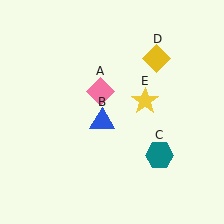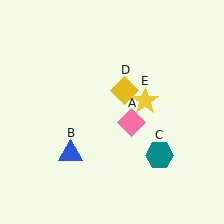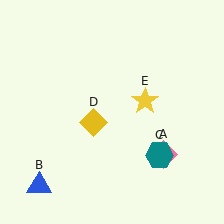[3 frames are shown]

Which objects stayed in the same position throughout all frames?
Teal hexagon (object C) and yellow star (object E) remained stationary.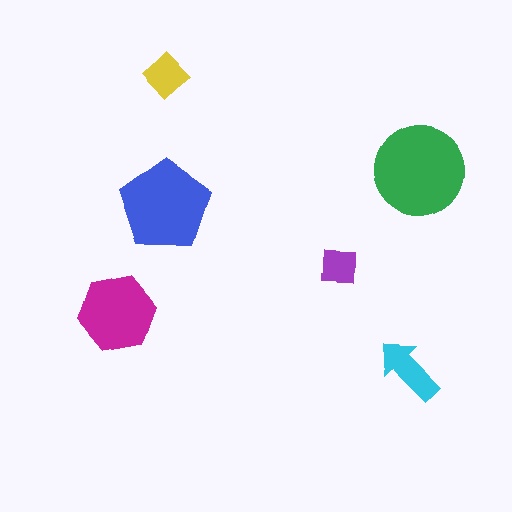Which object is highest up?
The yellow diamond is topmost.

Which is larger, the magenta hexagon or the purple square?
The magenta hexagon.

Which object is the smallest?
The purple square.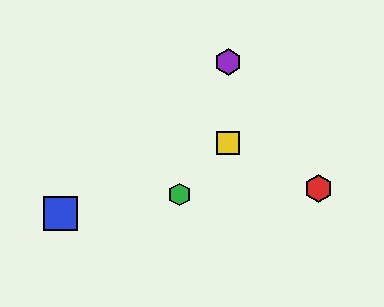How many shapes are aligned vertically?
2 shapes (the yellow square, the purple hexagon) are aligned vertically.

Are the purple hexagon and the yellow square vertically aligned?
Yes, both are at x≈228.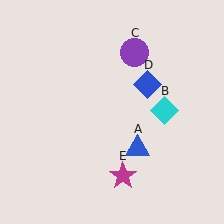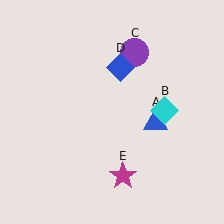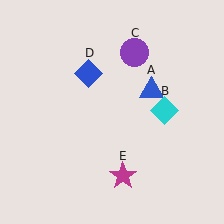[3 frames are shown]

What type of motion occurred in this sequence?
The blue triangle (object A), blue diamond (object D) rotated counterclockwise around the center of the scene.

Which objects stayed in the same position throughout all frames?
Cyan diamond (object B) and purple circle (object C) and magenta star (object E) remained stationary.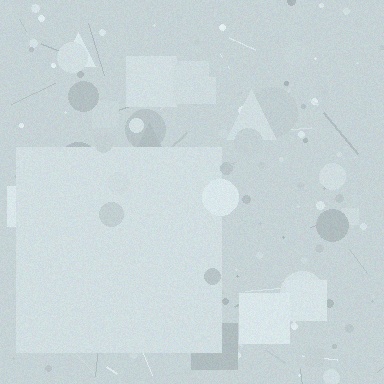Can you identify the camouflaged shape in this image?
The camouflaged shape is a square.